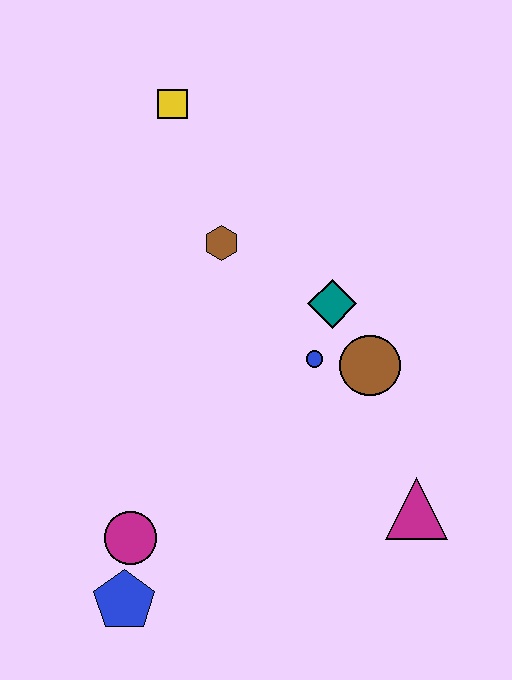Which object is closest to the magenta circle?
The blue pentagon is closest to the magenta circle.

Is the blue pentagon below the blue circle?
Yes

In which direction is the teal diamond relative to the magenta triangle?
The teal diamond is above the magenta triangle.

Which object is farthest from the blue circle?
The blue pentagon is farthest from the blue circle.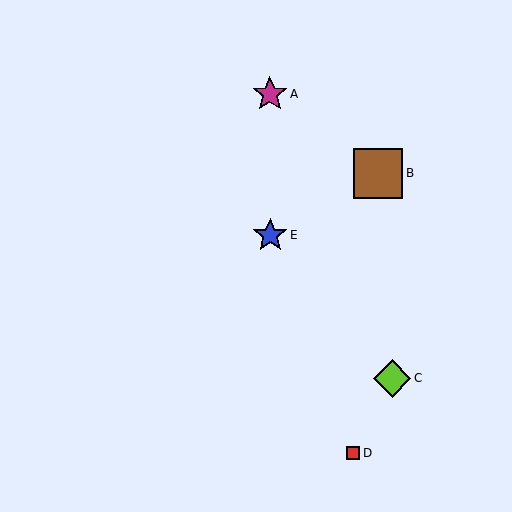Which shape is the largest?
The brown square (labeled B) is the largest.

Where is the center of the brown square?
The center of the brown square is at (378, 174).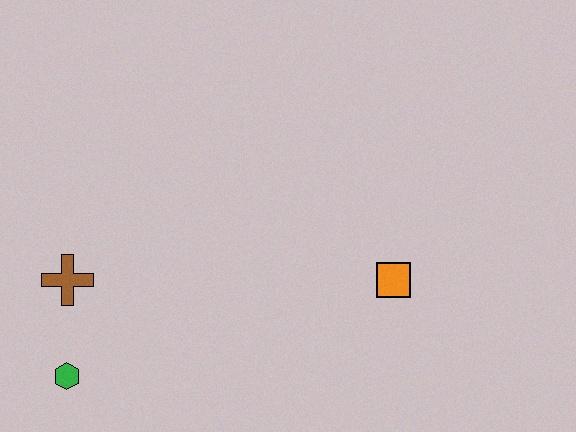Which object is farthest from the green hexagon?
The orange square is farthest from the green hexagon.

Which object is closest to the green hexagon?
The brown cross is closest to the green hexagon.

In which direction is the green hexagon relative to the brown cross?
The green hexagon is below the brown cross.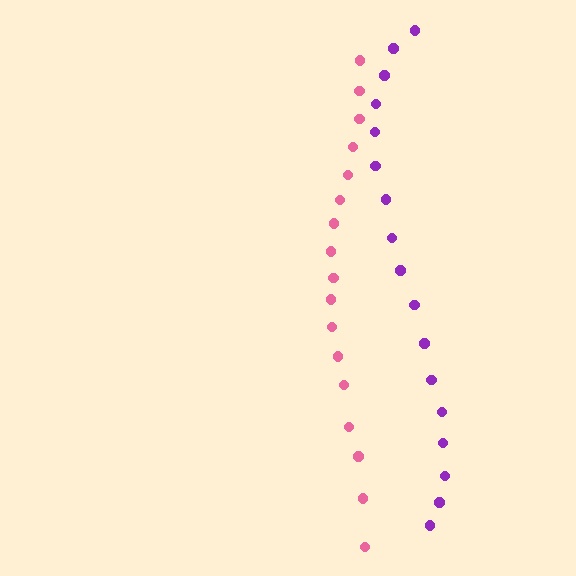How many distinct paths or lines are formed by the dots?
There are 2 distinct paths.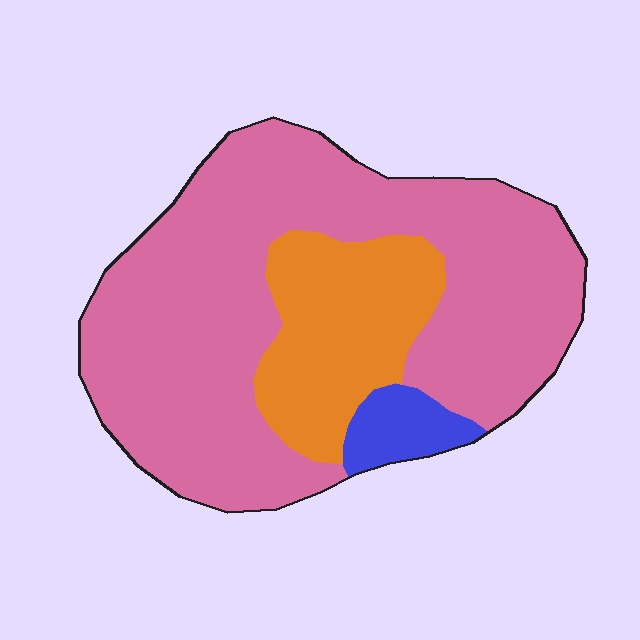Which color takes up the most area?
Pink, at roughly 75%.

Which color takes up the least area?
Blue, at roughly 5%.